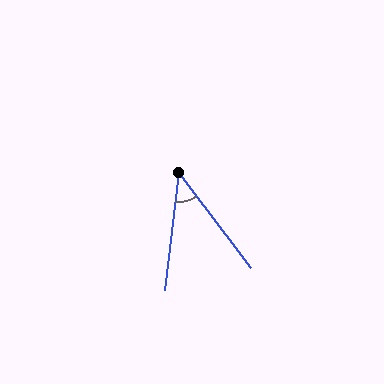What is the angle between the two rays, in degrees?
Approximately 44 degrees.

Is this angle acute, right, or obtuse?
It is acute.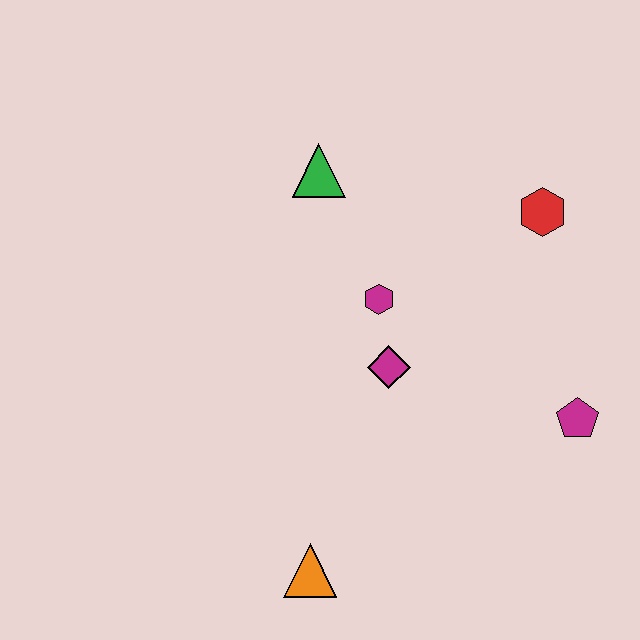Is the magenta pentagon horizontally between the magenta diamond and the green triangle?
No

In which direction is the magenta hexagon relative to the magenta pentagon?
The magenta hexagon is to the left of the magenta pentagon.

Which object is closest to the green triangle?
The magenta hexagon is closest to the green triangle.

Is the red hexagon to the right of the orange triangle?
Yes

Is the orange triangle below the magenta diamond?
Yes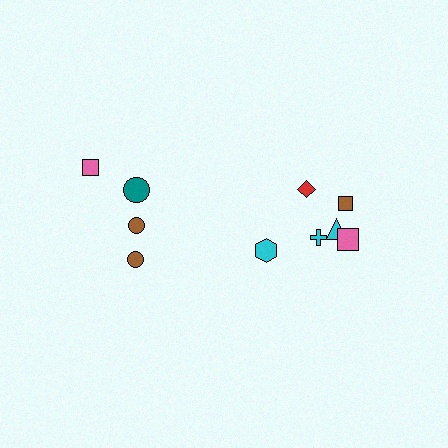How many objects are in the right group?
There are 7 objects.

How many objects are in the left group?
There are 4 objects.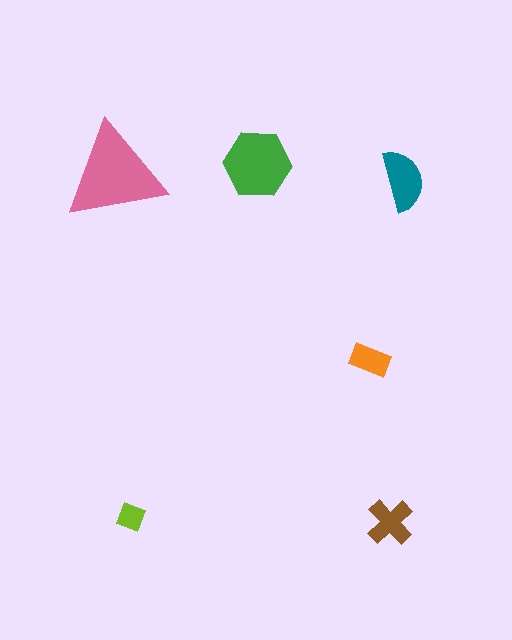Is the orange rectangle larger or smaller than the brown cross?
Smaller.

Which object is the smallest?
The lime diamond.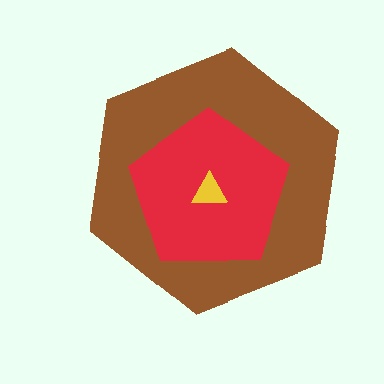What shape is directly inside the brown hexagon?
The red pentagon.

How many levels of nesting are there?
3.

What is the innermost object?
The yellow triangle.